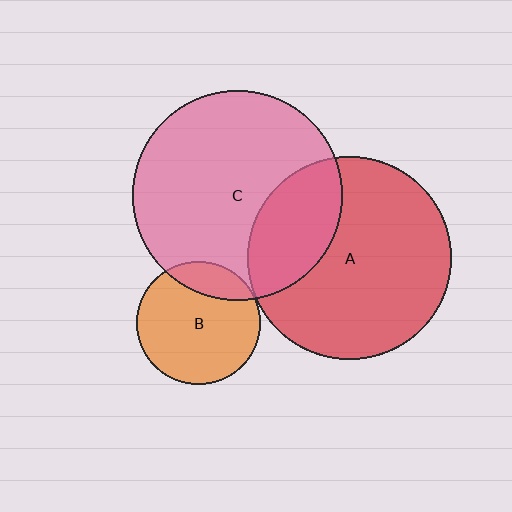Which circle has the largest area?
Circle C (pink).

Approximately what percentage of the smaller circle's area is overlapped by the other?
Approximately 20%.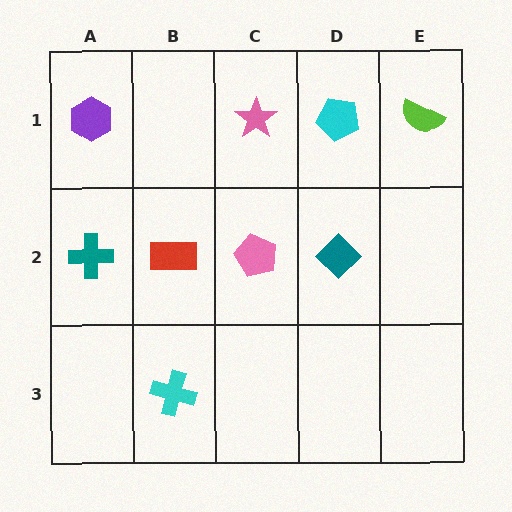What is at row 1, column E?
A lime semicircle.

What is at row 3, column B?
A cyan cross.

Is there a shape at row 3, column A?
No, that cell is empty.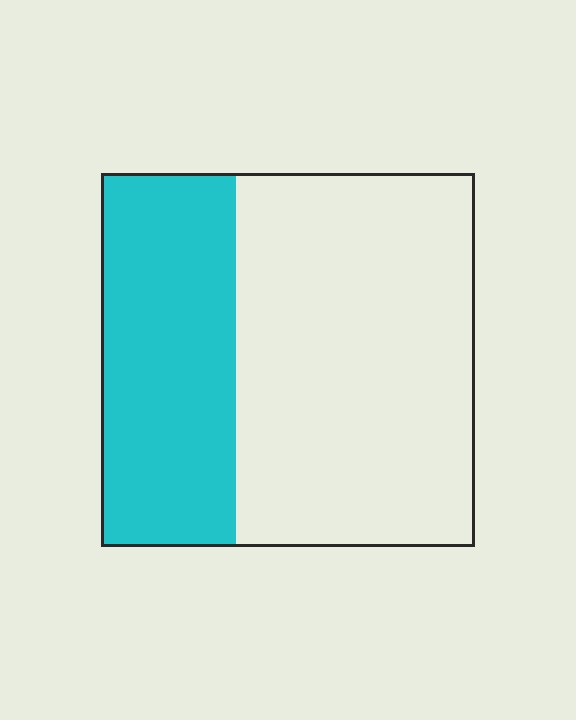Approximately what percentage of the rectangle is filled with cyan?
Approximately 35%.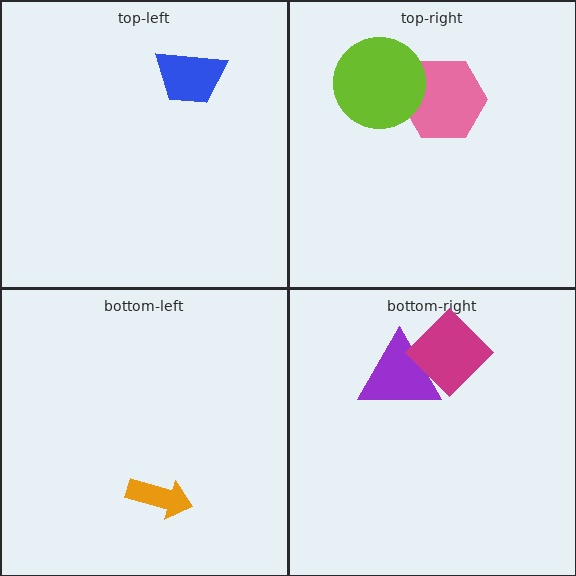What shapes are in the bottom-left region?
The orange arrow.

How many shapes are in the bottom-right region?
2.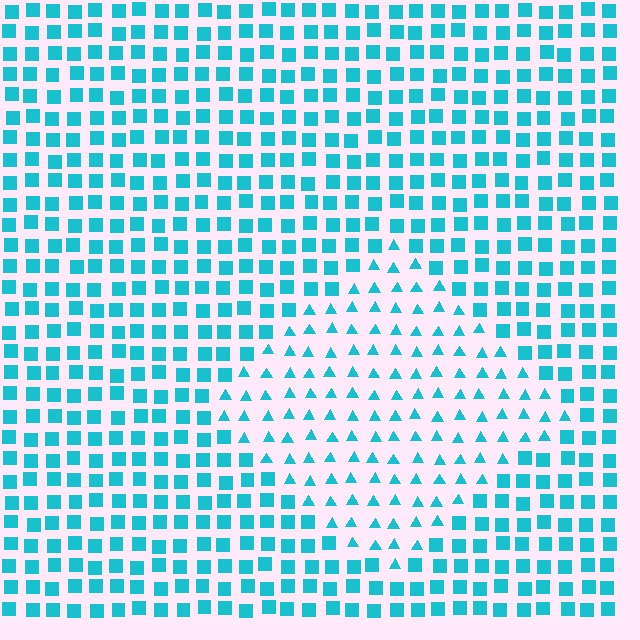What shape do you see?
I see a diamond.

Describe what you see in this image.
The image is filled with small cyan elements arranged in a uniform grid. A diamond-shaped region contains triangles, while the surrounding area contains squares. The boundary is defined purely by the change in element shape.